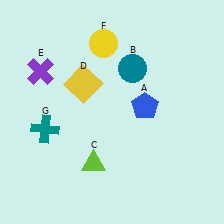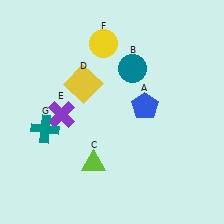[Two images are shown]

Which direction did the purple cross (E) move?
The purple cross (E) moved down.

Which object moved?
The purple cross (E) moved down.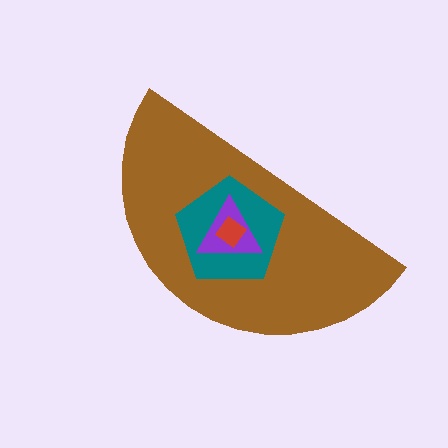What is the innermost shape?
The red diamond.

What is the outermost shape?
The brown semicircle.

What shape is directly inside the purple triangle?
The red diamond.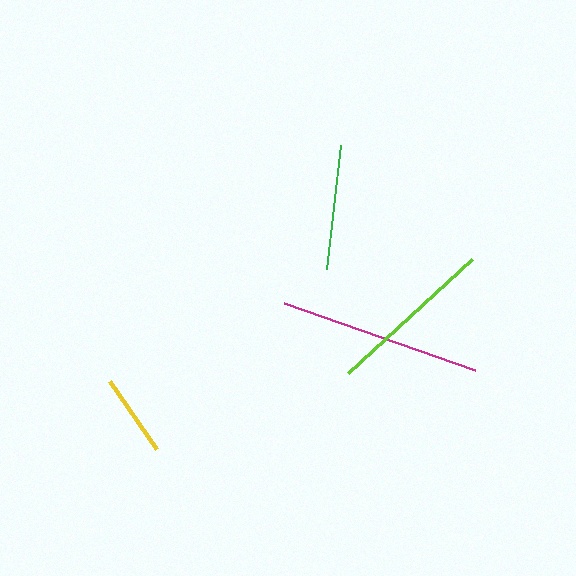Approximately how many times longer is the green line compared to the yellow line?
The green line is approximately 1.5 times the length of the yellow line.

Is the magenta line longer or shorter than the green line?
The magenta line is longer than the green line.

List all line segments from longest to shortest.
From longest to shortest: magenta, lime, green, yellow.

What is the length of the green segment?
The green segment is approximately 125 pixels long.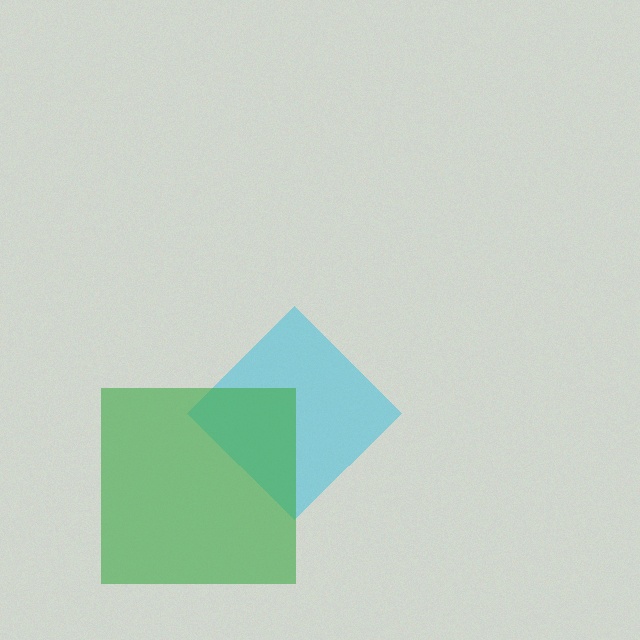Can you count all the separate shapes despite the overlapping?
Yes, there are 2 separate shapes.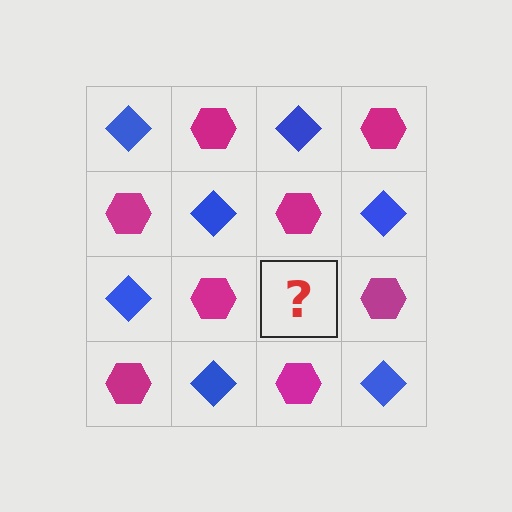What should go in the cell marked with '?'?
The missing cell should contain a blue diamond.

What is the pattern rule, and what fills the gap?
The rule is that it alternates blue diamond and magenta hexagon in a checkerboard pattern. The gap should be filled with a blue diamond.